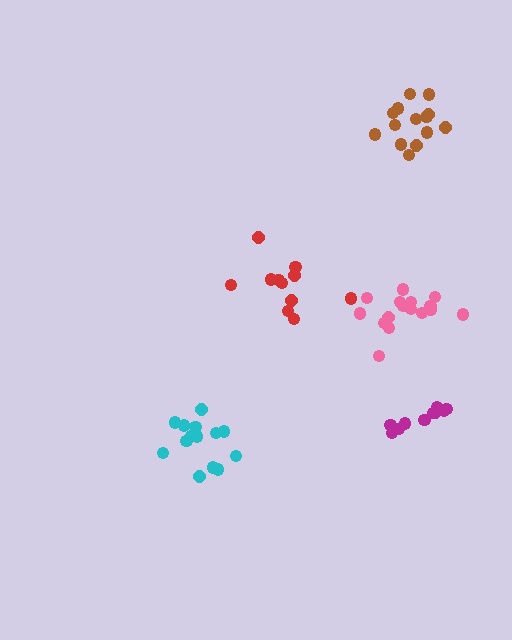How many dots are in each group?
Group 1: 10 dots, Group 2: 14 dots, Group 3: 11 dots, Group 4: 16 dots, Group 5: 14 dots (65 total).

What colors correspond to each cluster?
The clusters are colored: magenta, cyan, red, pink, brown.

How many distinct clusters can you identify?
There are 5 distinct clusters.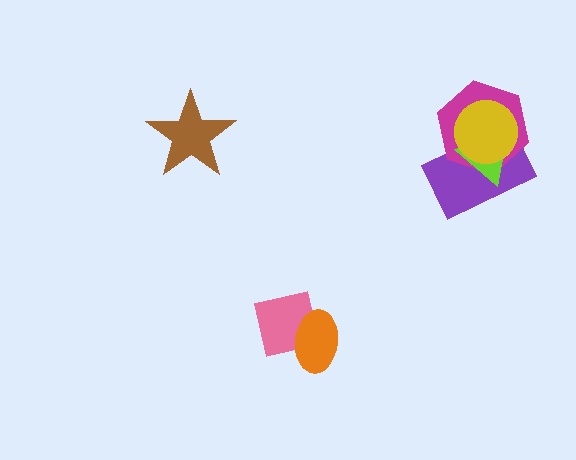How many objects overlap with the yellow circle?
3 objects overlap with the yellow circle.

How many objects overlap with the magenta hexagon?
3 objects overlap with the magenta hexagon.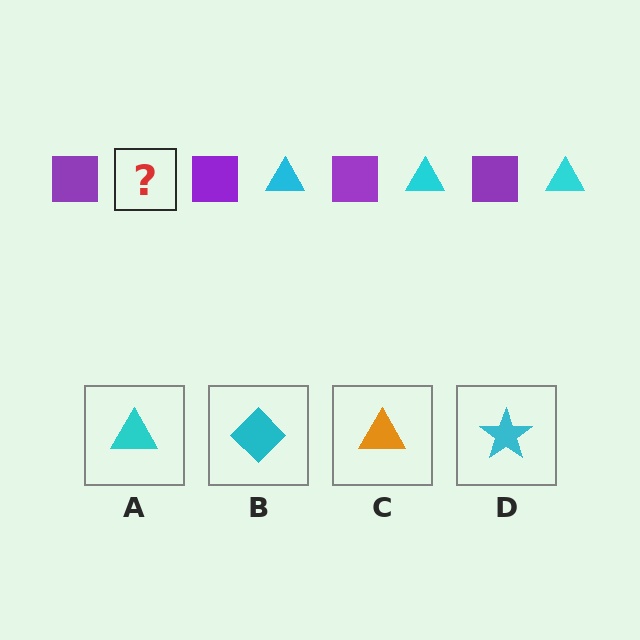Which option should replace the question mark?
Option A.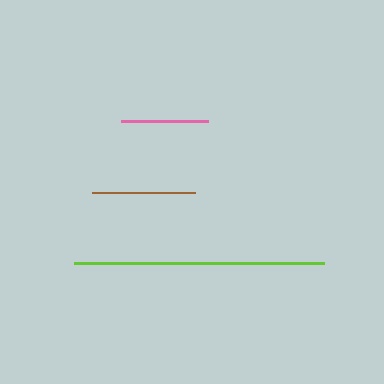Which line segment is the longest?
The lime line is the longest at approximately 250 pixels.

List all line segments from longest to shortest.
From longest to shortest: lime, brown, pink.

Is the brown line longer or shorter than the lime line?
The lime line is longer than the brown line.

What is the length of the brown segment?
The brown segment is approximately 103 pixels long.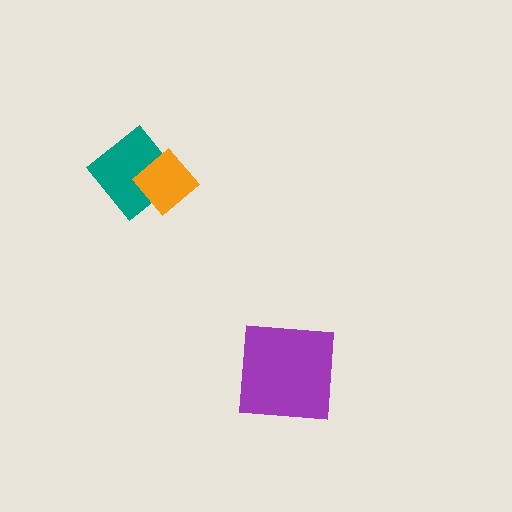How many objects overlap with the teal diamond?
1 object overlaps with the teal diamond.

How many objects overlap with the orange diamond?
1 object overlaps with the orange diamond.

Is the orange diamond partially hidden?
No, no other shape covers it.